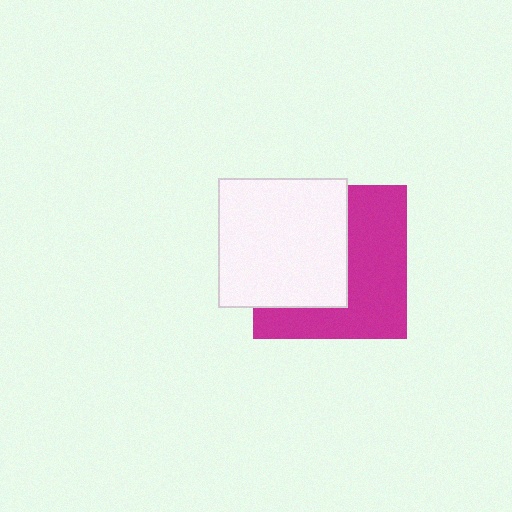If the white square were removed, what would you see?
You would see the complete magenta square.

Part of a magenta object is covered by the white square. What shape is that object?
It is a square.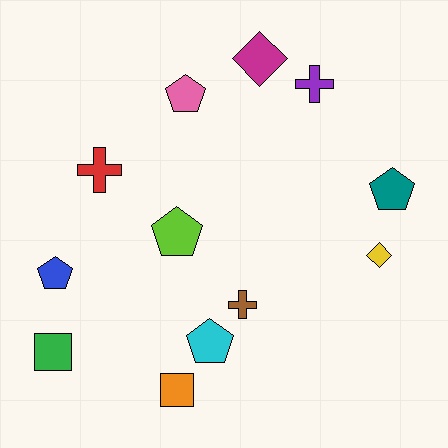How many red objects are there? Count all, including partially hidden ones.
There is 1 red object.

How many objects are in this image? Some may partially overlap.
There are 12 objects.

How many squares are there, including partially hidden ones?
There are 2 squares.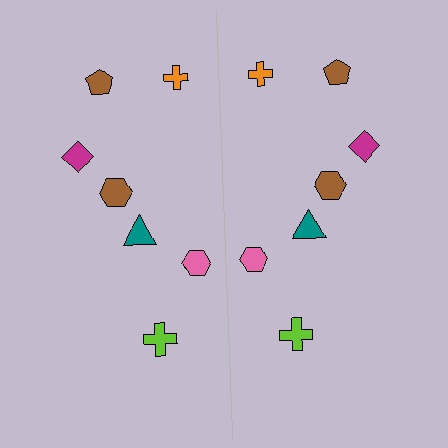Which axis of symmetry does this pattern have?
The pattern has a vertical axis of symmetry running through the center of the image.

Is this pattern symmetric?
Yes, this pattern has bilateral (reflection) symmetry.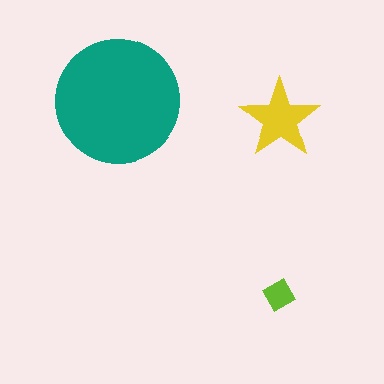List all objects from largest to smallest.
The teal circle, the yellow star, the lime diamond.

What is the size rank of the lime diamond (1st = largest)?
3rd.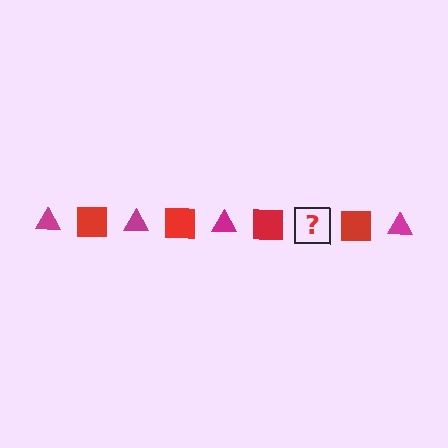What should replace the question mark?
The question mark should be replaced with a magenta triangle.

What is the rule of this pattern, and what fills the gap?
The rule is that the pattern alternates between magenta triangle and red square. The gap should be filled with a magenta triangle.